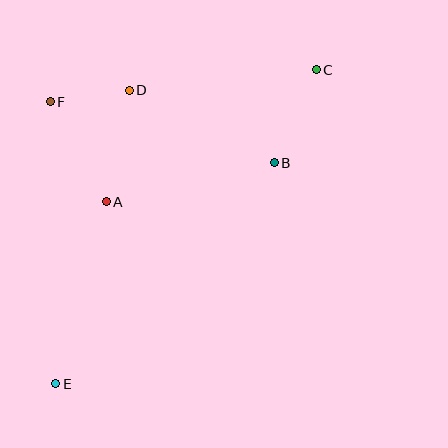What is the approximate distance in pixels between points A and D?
The distance between A and D is approximately 114 pixels.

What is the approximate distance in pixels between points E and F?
The distance between E and F is approximately 282 pixels.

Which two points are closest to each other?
Points D and F are closest to each other.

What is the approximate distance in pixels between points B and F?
The distance between B and F is approximately 232 pixels.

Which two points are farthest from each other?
Points C and E are farthest from each other.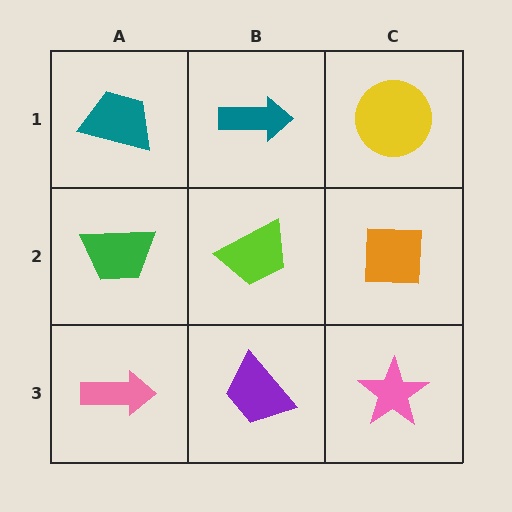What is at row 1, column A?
A teal trapezoid.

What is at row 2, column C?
An orange square.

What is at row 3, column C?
A pink star.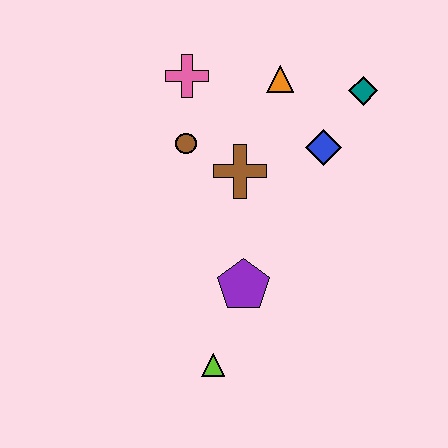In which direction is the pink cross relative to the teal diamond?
The pink cross is to the left of the teal diamond.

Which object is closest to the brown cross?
The brown circle is closest to the brown cross.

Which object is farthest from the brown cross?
The lime triangle is farthest from the brown cross.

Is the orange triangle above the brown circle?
Yes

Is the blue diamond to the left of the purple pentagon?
No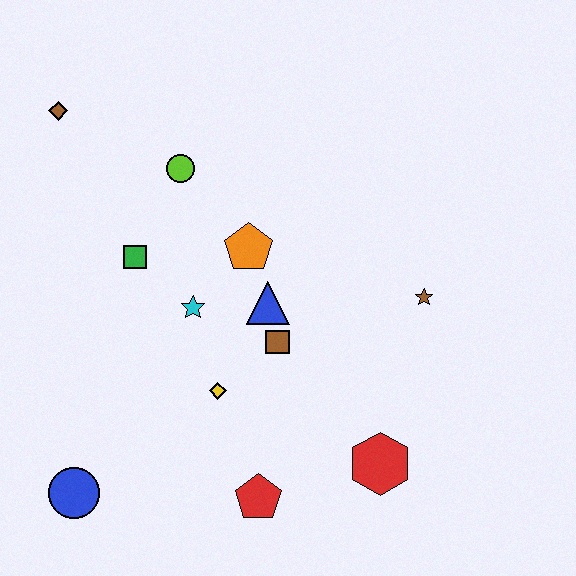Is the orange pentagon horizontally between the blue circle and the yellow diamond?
No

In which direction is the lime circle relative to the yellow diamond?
The lime circle is above the yellow diamond.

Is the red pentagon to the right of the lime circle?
Yes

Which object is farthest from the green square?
The red hexagon is farthest from the green square.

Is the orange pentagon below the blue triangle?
No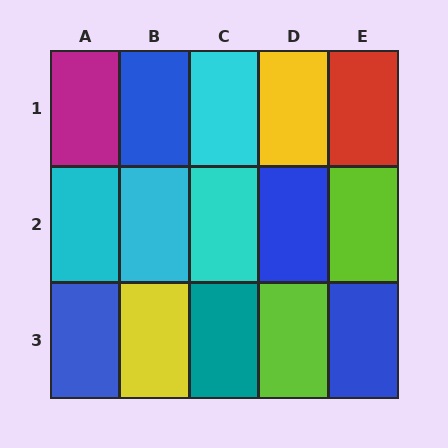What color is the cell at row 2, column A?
Cyan.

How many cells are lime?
2 cells are lime.